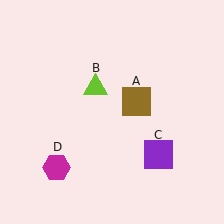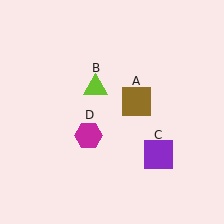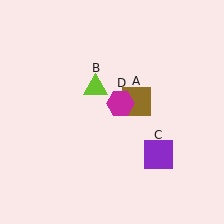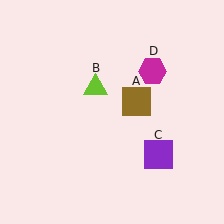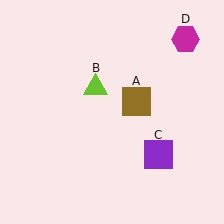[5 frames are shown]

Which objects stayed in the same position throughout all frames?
Brown square (object A) and lime triangle (object B) and purple square (object C) remained stationary.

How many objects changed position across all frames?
1 object changed position: magenta hexagon (object D).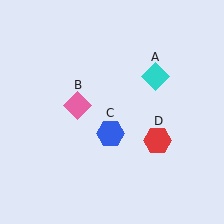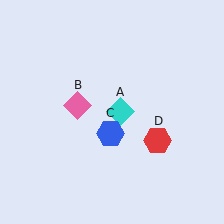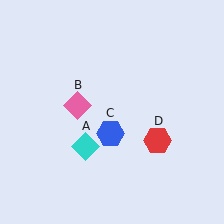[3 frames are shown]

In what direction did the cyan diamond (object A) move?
The cyan diamond (object A) moved down and to the left.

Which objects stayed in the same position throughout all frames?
Pink diamond (object B) and blue hexagon (object C) and red hexagon (object D) remained stationary.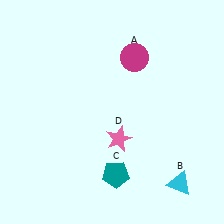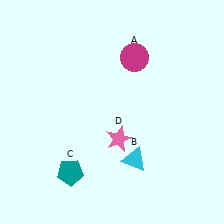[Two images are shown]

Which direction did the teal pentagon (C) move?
The teal pentagon (C) moved left.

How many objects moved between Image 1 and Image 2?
2 objects moved between the two images.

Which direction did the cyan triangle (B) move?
The cyan triangle (B) moved left.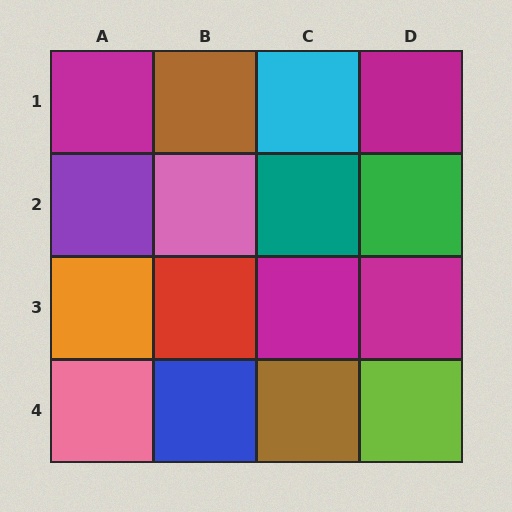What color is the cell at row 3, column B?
Red.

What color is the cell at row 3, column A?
Orange.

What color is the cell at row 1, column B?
Brown.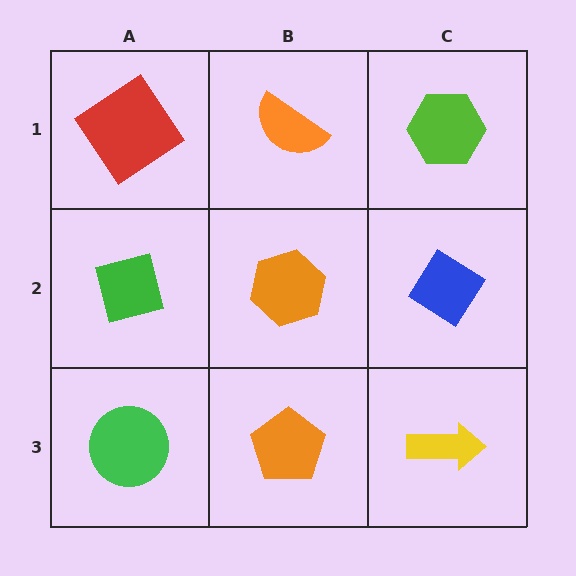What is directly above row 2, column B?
An orange semicircle.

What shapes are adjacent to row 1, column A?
A green square (row 2, column A), an orange semicircle (row 1, column B).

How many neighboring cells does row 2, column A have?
3.